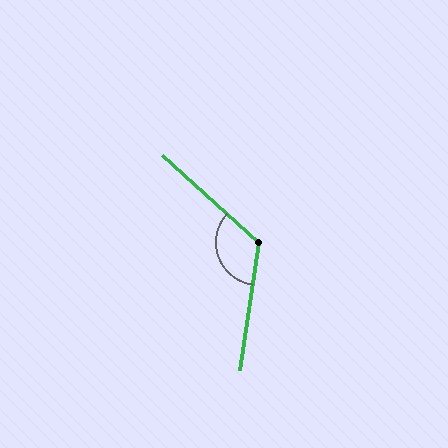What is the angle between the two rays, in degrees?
Approximately 124 degrees.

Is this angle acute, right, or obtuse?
It is obtuse.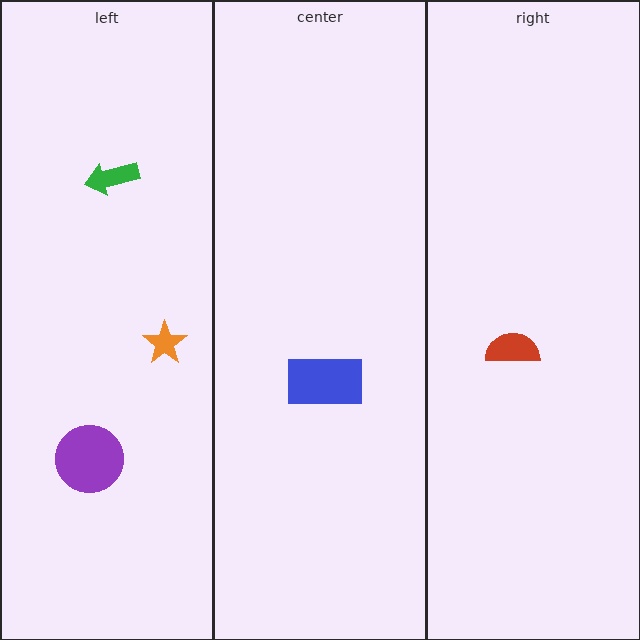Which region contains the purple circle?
The left region.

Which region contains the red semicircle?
The right region.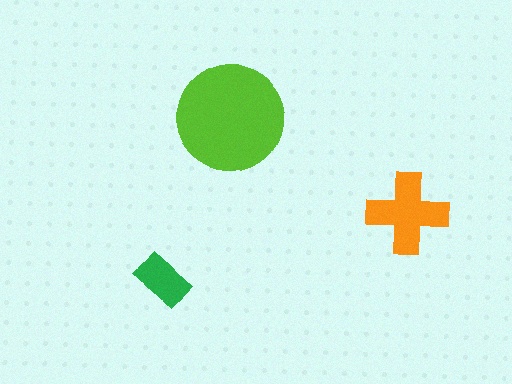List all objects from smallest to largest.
The green rectangle, the orange cross, the lime circle.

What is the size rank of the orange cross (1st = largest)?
2nd.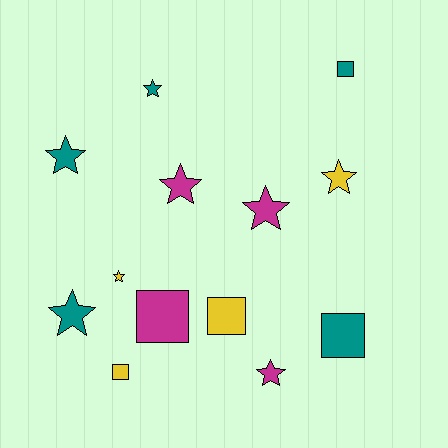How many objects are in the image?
There are 13 objects.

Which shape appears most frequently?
Star, with 8 objects.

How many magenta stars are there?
There are 3 magenta stars.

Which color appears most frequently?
Teal, with 5 objects.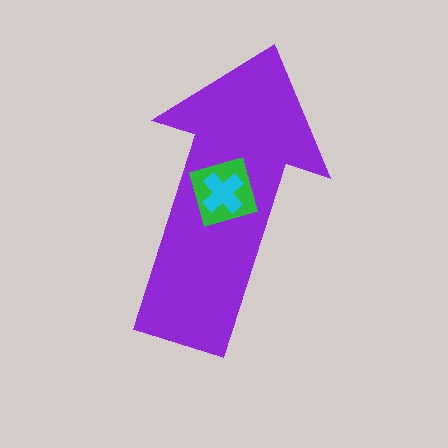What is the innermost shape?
The cyan cross.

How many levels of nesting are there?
3.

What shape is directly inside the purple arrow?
The green square.